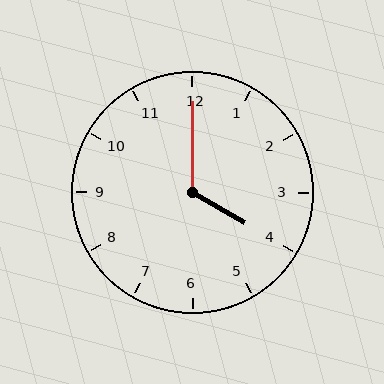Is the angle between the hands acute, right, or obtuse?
It is obtuse.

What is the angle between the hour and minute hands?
Approximately 120 degrees.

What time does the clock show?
4:00.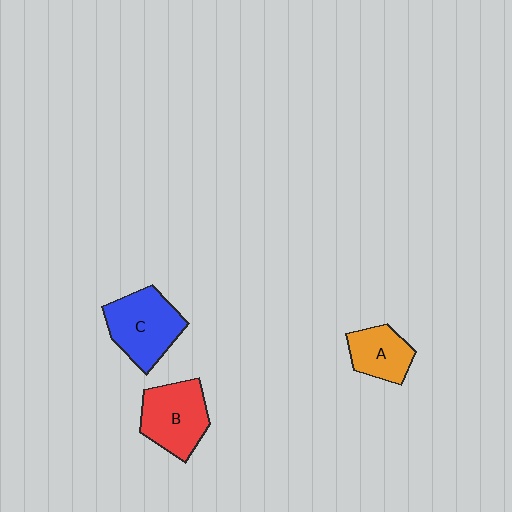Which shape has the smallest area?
Shape A (orange).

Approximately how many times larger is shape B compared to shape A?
Approximately 1.4 times.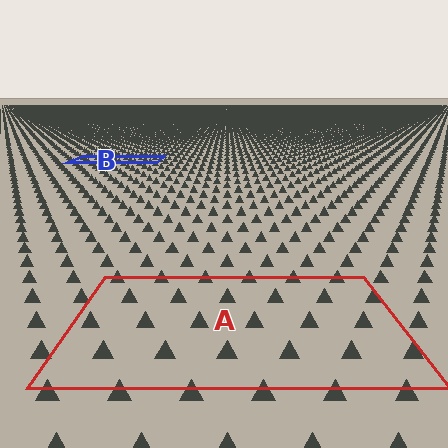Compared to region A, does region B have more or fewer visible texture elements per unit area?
Region B has more texture elements per unit area — they are packed more densely because it is farther away.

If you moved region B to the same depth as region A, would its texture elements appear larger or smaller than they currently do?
They would appear larger. At a closer depth, the same texture elements are projected at a bigger on-screen size.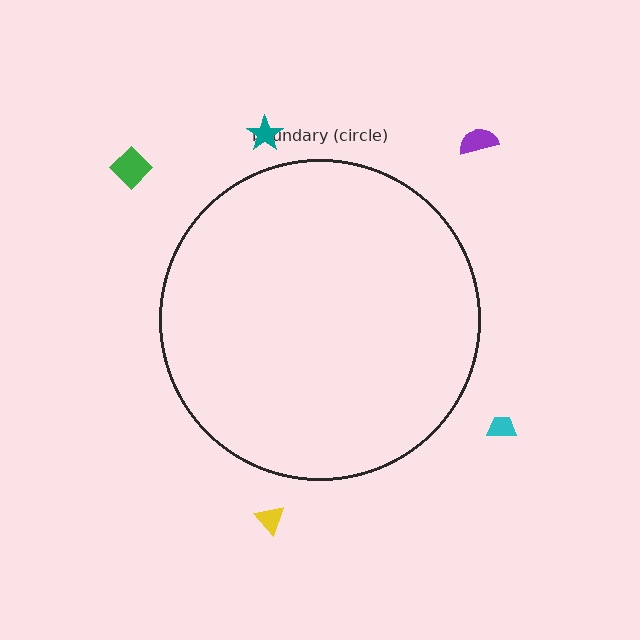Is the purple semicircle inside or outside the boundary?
Outside.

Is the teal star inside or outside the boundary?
Outside.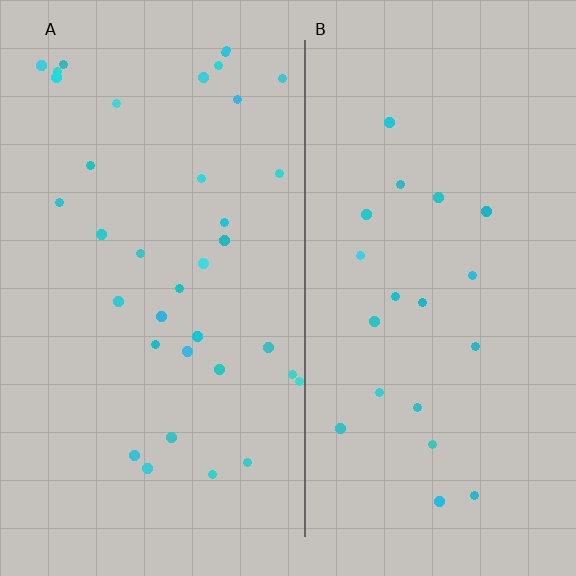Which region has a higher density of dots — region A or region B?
A (the left).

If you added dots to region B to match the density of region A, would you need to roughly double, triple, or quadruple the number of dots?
Approximately double.